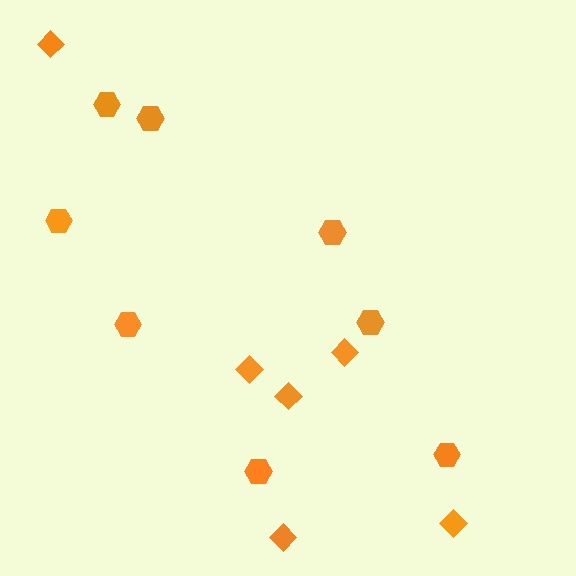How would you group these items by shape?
There are 2 groups: one group of hexagons (8) and one group of diamonds (6).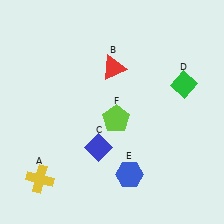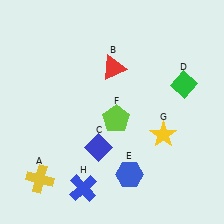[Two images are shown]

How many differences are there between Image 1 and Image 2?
There are 2 differences between the two images.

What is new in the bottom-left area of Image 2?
A blue cross (H) was added in the bottom-left area of Image 2.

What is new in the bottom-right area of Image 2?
A yellow star (G) was added in the bottom-right area of Image 2.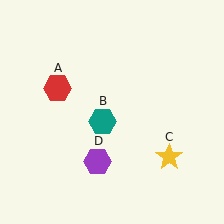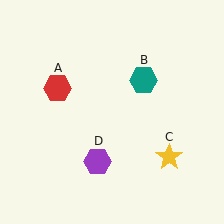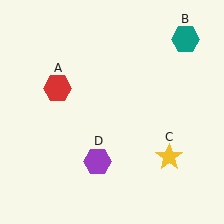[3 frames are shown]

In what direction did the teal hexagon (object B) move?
The teal hexagon (object B) moved up and to the right.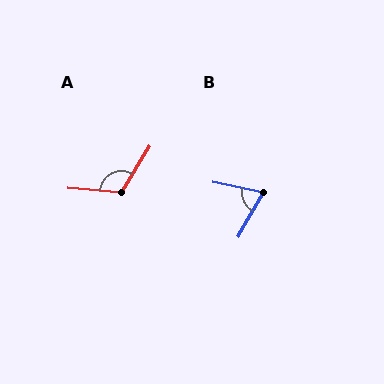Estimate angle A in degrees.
Approximately 117 degrees.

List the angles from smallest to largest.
B (73°), A (117°).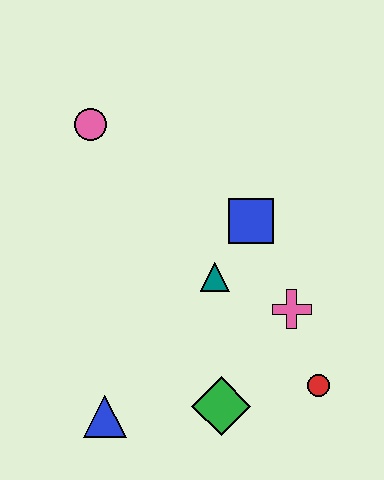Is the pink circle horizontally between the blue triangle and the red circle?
No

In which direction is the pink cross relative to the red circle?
The pink cross is above the red circle.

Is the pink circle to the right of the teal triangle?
No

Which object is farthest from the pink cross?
The pink circle is farthest from the pink cross.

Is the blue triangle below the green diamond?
Yes